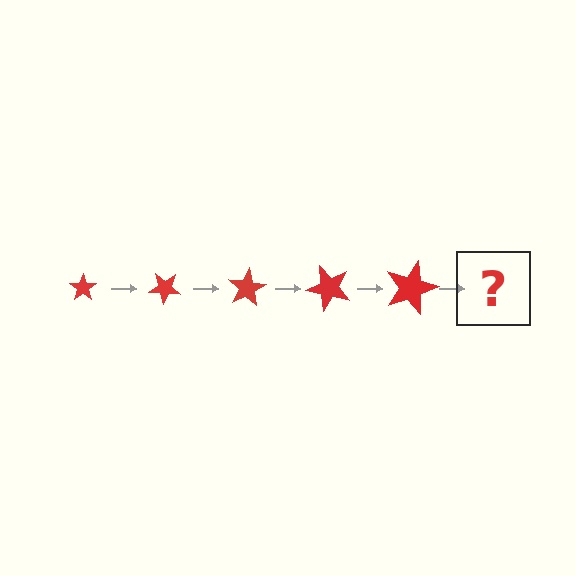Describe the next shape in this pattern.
It should be a star, larger than the previous one and rotated 200 degrees from the start.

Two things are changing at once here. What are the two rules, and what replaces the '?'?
The two rules are that the star grows larger each step and it rotates 40 degrees each step. The '?' should be a star, larger than the previous one and rotated 200 degrees from the start.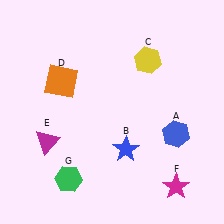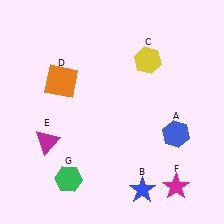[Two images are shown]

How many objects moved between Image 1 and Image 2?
1 object moved between the two images.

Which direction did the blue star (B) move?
The blue star (B) moved down.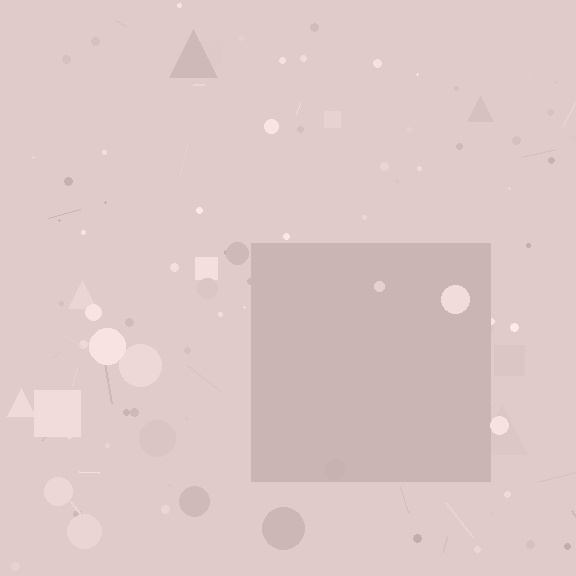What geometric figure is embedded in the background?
A square is embedded in the background.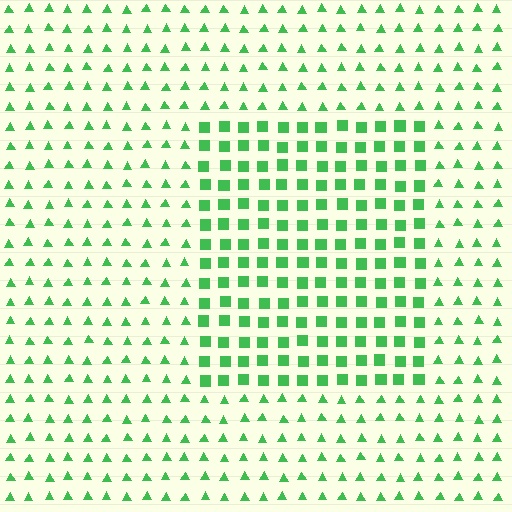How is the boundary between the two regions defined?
The boundary is defined by a change in element shape: squares inside vs. triangles outside. All elements share the same color and spacing.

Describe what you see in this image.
The image is filled with small green elements arranged in a uniform grid. A rectangle-shaped region contains squares, while the surrounding area contains triangles. The boundary is defined purely by the change in element shape.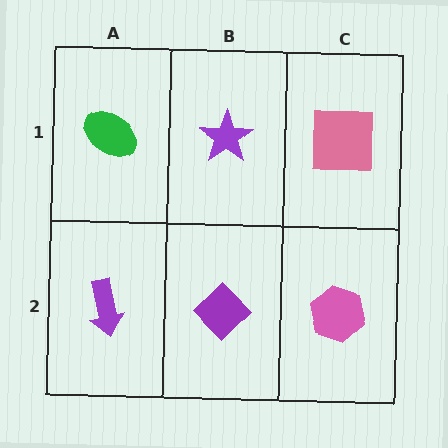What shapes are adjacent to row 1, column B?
A purple diamond (row 2, column B), a green ellipse (row 1, column A), a pink square (row 1, column C).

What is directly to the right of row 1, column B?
A pink square.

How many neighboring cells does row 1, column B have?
3.